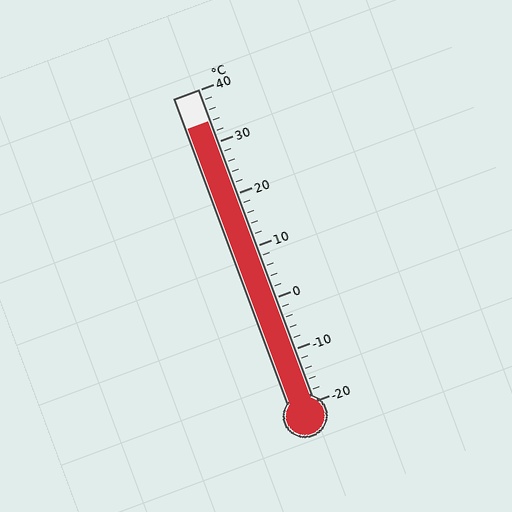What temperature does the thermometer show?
The thermometer shows approximately 34°C.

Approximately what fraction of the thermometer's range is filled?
The thermometer is filled to approximately 90% of its range.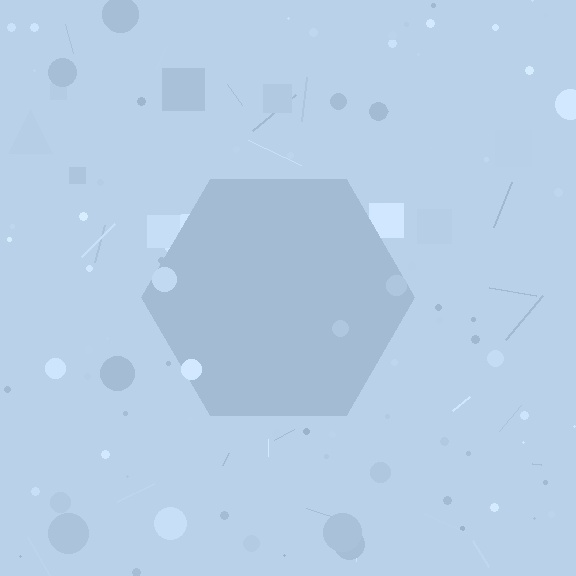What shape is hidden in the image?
A hexagon is hidden in the image.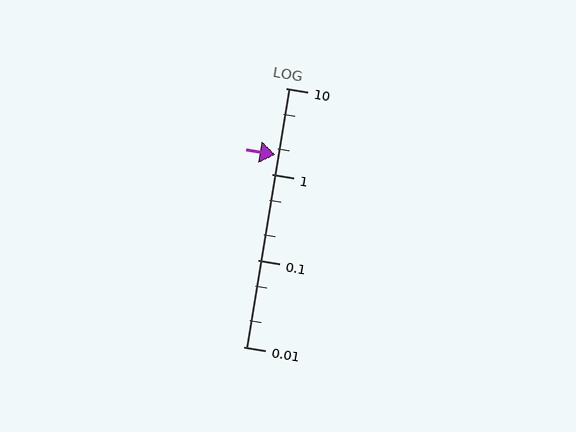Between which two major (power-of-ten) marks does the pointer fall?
The pointer is between 1 and 10.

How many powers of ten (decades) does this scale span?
The scale spans 3 decades, from 0.01 to 10.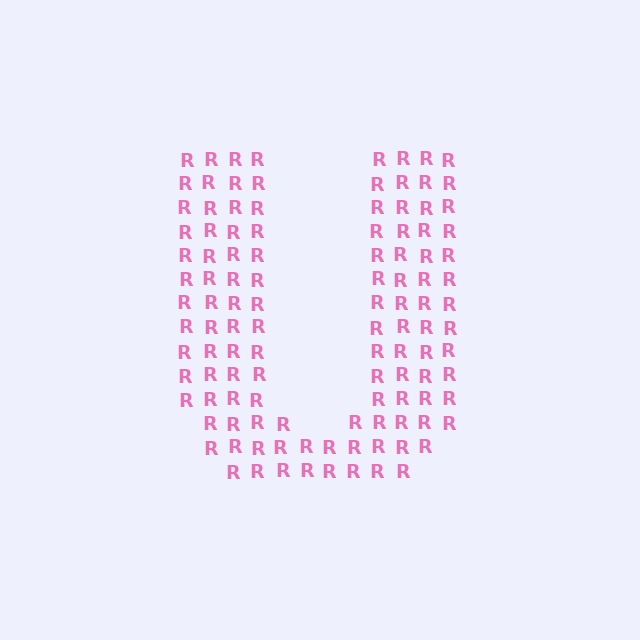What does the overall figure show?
The overall figure shows the letter U.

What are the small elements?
The small elements are letter R's.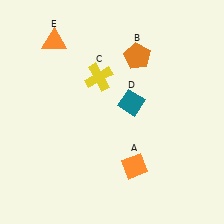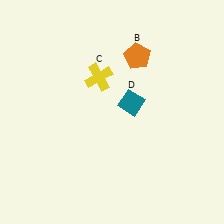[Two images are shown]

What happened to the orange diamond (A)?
The orange diamond (A) was removed in Image 2. It was in the bottom-right area of Image 1.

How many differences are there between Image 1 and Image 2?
There are 2 differences between the two images.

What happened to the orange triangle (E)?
The orange triangle (E) was removed in Image 2. It was in the top-left area of Image 1.